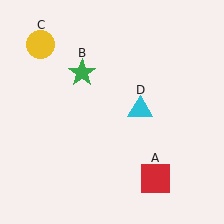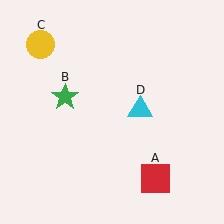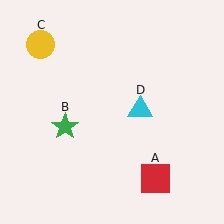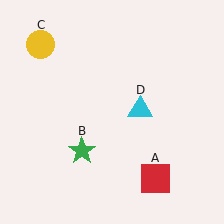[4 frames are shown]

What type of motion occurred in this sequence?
The green star (object B) rotated counterclockwise around the center of the scene.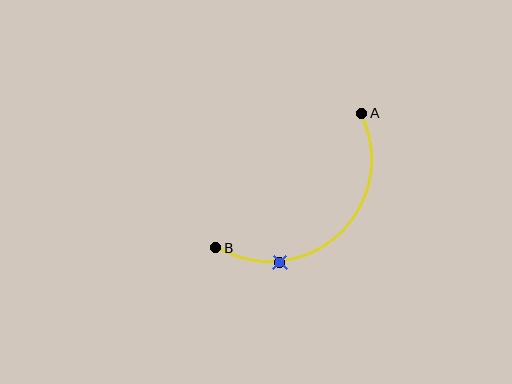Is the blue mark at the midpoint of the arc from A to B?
No. The blue mark lies on the arc but is closer to endpoint B. The arc midpoint would be at the point on the curve equidistant along the arc from both A and B.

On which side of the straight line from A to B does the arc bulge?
The arc bulges below and to the right of the straight line connecting A and B.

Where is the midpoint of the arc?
The arc midpoint is the point on the curve farthest from the straight line joining A and B. It sits below and to the right of that line.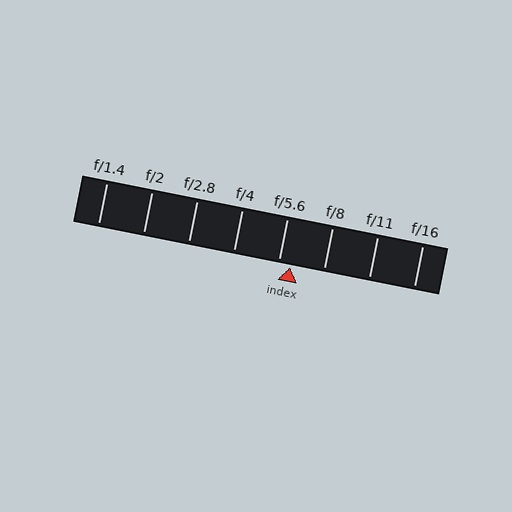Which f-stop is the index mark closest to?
The index mark is closest to f/5.6.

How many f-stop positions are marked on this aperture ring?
There are 8 f-stop positions marked.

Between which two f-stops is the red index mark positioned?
The index mark is between f/5.6 and f/8.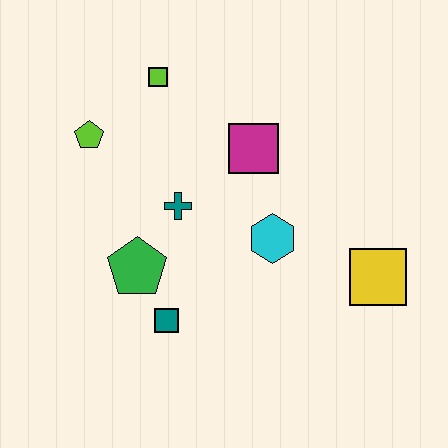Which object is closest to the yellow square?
The cyan hexagon is closest to the yellow square.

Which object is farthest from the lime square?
The yellow square is farthest from the lime square.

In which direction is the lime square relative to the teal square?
The lime square is above the teal square.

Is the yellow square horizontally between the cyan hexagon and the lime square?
No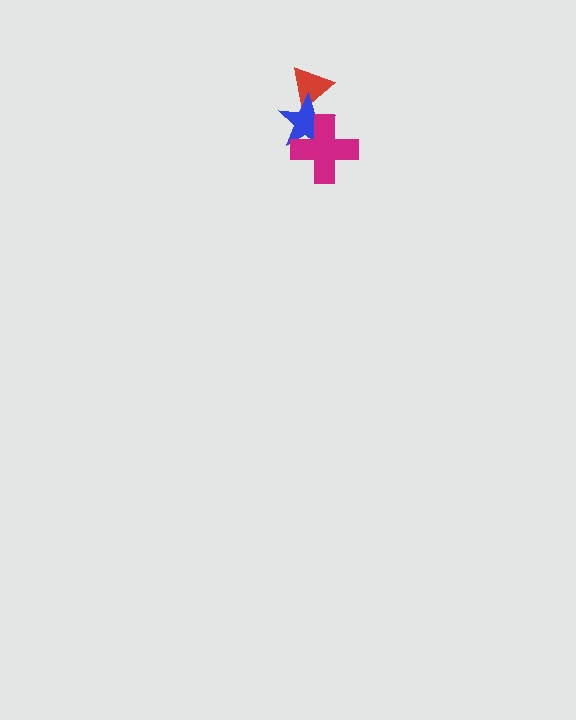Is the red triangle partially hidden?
Yes, it is partially covered by another shape.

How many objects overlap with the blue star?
2 objects overlap with the blue star.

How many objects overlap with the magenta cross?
1 object overlaps with the magenta cross.